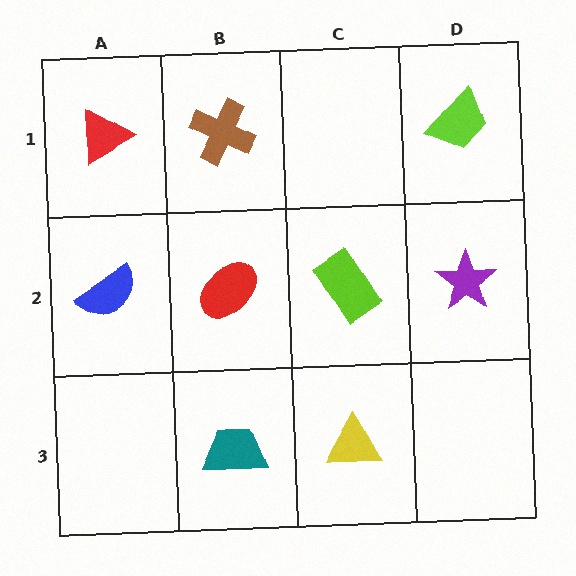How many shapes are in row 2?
4 shapes.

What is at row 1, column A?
A red triangle.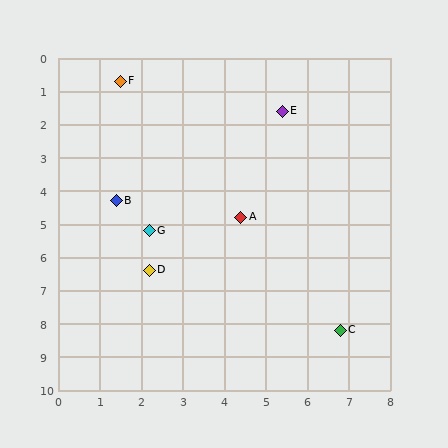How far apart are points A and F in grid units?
Points A and F are about 5.0 grid units apart.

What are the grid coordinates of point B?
Point B is at approximately (1.4, 4.3).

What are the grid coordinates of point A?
Point A is at approximately (4.4, 4.8).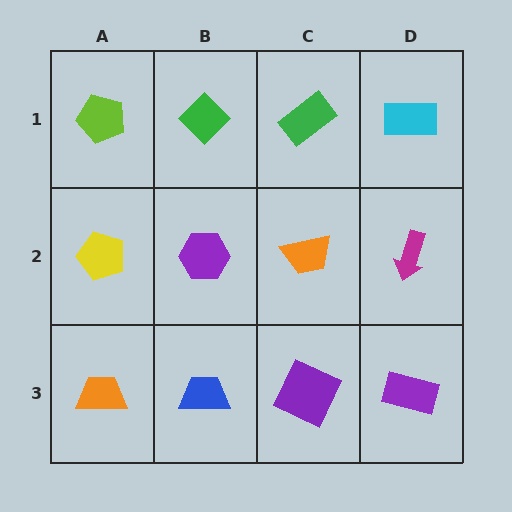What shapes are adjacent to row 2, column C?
A green rectangle (row 1, column C), a purple square (row 3, column C), a purple hexagon (row 2, column B), a magenta arrow (row 2, column D).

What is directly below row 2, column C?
A purple square.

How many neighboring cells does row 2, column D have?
3.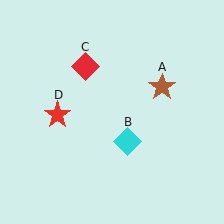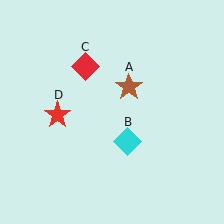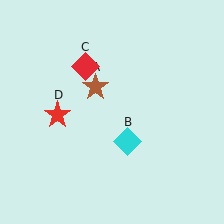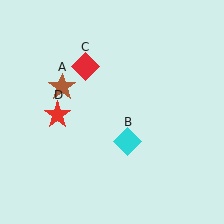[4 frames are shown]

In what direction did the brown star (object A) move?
The brown star (object A) moved left.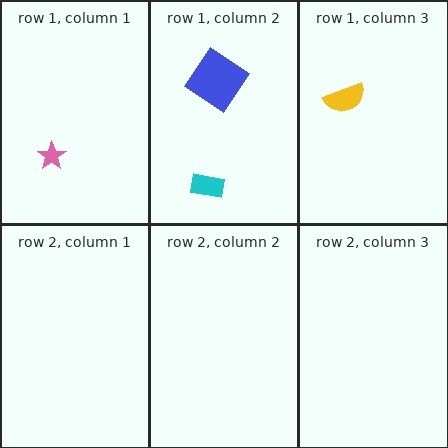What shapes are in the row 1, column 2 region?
The cyan rectangle, the blue diamond.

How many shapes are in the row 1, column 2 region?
2.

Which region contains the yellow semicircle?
The row 1, column 3 region.